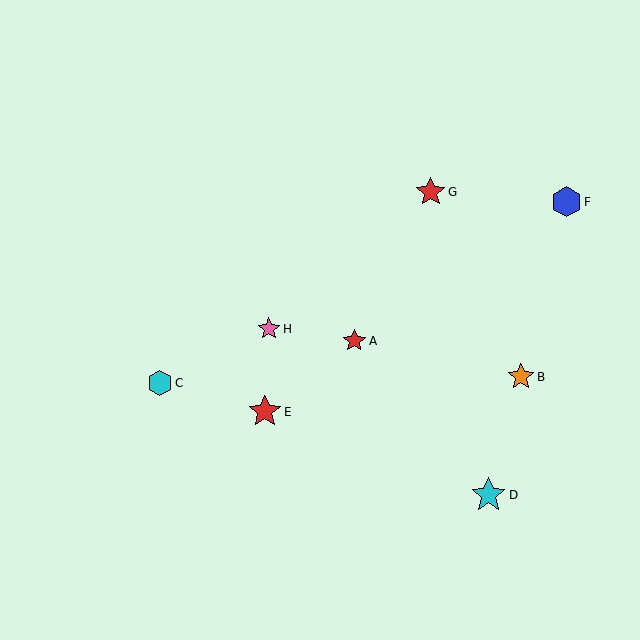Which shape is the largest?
The cyan star (labeled D) is the largest.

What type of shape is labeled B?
Shape B is an orange star.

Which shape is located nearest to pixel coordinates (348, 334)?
The red star (labeled A) at (354, 341) is nearest to that location.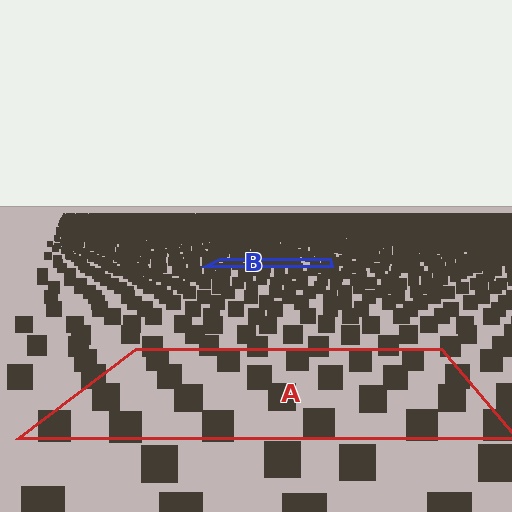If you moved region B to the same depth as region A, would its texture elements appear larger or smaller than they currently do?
They would appear larger. At a closer depth, the same texture elements are projected at a bigger on-screen size.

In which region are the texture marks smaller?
The texture marks are smaller in region B, because it is farther away.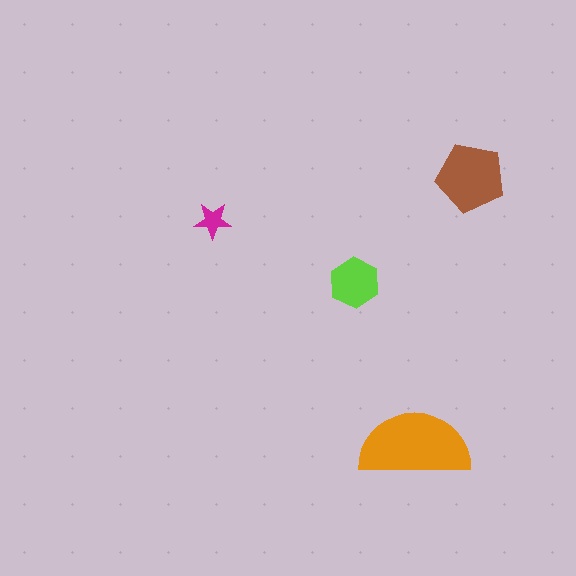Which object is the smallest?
The magenta star.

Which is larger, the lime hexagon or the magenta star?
The lime hexagon.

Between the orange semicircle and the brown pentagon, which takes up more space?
The orange semicircle.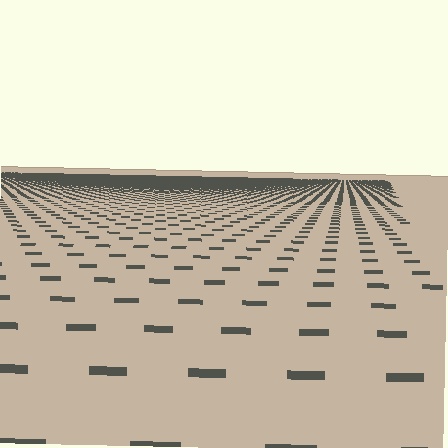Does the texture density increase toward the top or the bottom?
Density increases toward the top.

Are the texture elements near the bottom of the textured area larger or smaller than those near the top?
Larger. Near the bottom, elements are closer to the viewer and appear at a bigger on-screen size.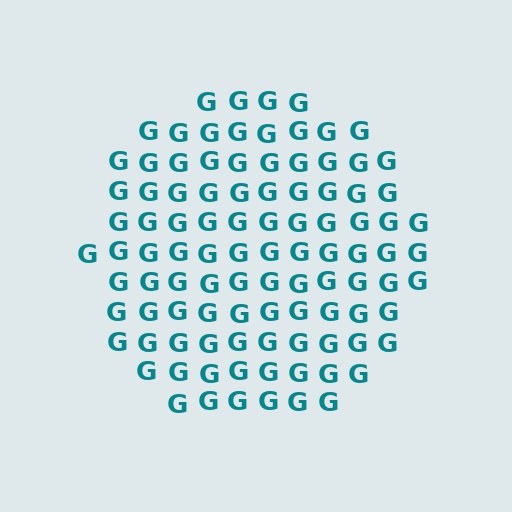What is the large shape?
The large shape is a circle.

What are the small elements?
The small elements are letter G's.